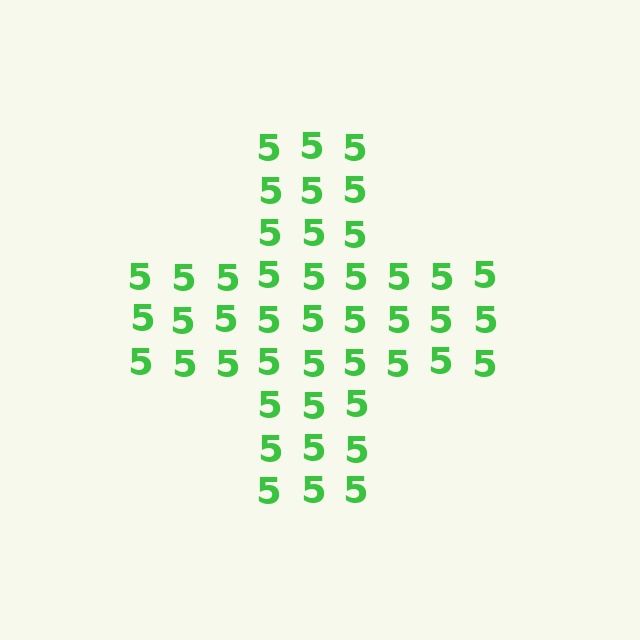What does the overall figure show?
The overall figure shows a cross.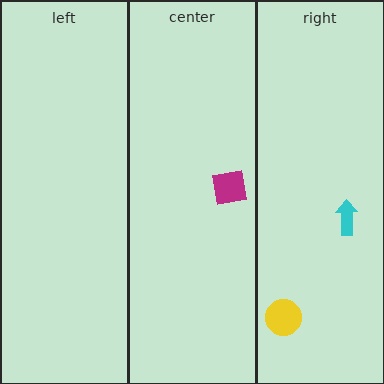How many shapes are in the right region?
2.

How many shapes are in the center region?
1.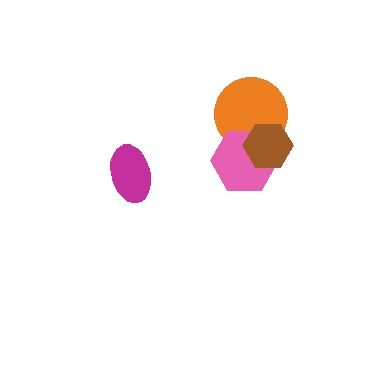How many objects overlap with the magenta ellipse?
0 objects overlap with the magenta ellipse.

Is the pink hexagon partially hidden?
Yes, it is partially covered by another shape.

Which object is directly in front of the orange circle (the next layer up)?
The pink hexagon is directly in front of the orange circle.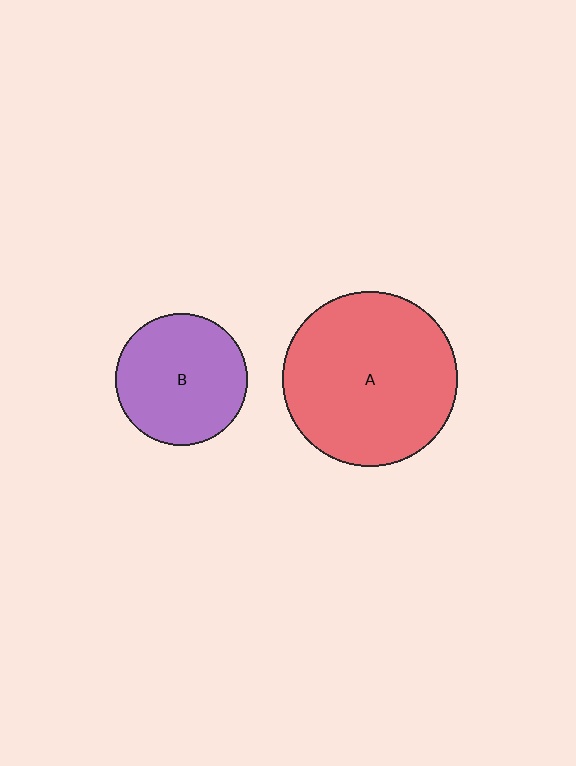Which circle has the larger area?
Circle A (red).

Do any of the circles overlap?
No, none of the circles overlap.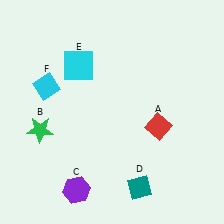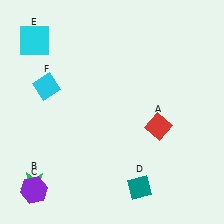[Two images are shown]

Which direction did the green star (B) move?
The green star (B) moved down.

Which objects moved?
The objects that moved are: the green star (B), the purple hexagon (C), the cyan square (E).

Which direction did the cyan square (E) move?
The cyan square (E) moved left.